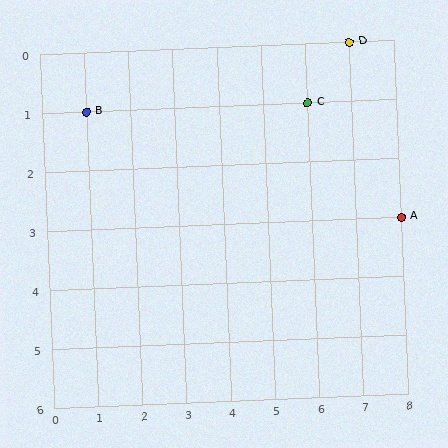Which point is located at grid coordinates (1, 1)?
Point B is at (1, 1).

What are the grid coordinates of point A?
Point A is at grid coordinates (8, 3).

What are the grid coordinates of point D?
Point D is at grid coordinates (7, 0).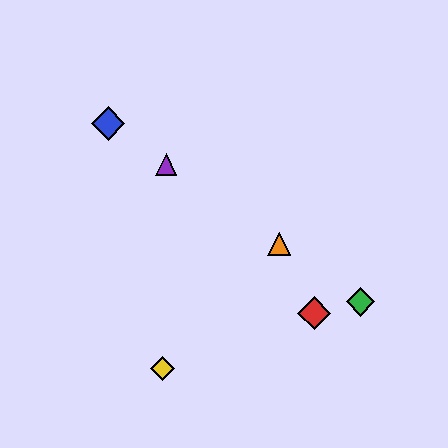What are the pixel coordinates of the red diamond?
The red diamond is at (314, 313).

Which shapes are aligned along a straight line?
The blue diamond, the green diamond, the purple triangle, the orange triangle are aligned along a straight line.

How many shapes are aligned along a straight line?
4 shapes (the blue diamond, the green diamond, the purple triangle, the orange triangle) are aligned along a straight line.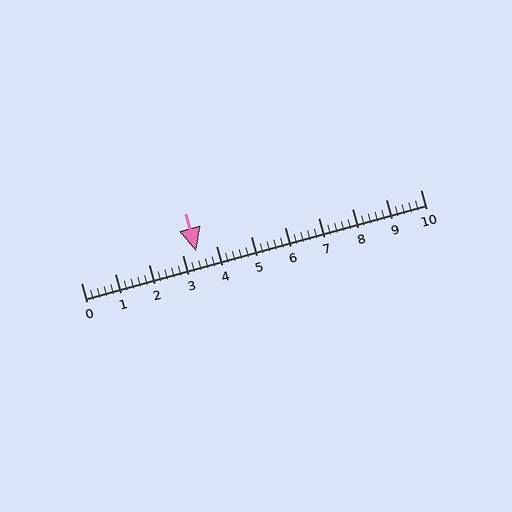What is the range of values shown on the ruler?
The ruler shows values from 0 to 10.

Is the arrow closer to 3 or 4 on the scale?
The arrow is closer to 3.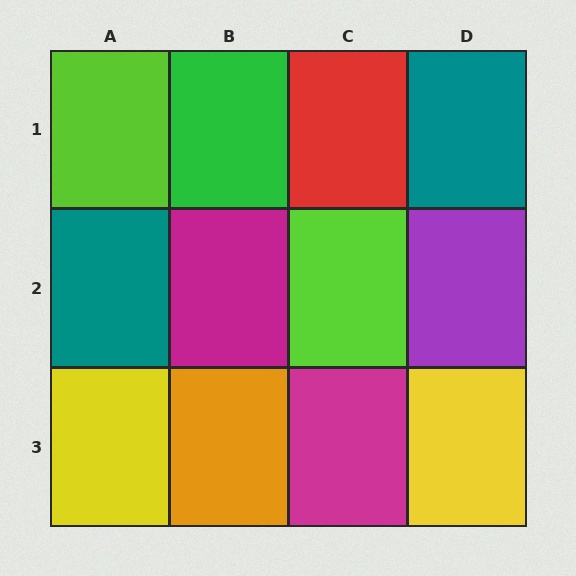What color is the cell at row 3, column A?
Yellow.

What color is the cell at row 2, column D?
Purple.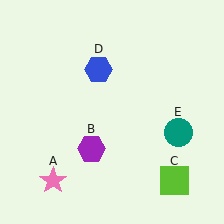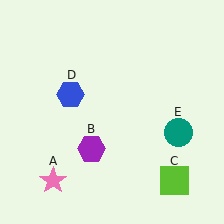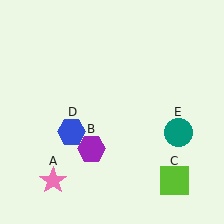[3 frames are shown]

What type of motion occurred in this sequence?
The blue hexagon (object D) rotated counterclockwise around the center of the scene.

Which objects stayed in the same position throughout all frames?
Pink star (object A) and purple hexagon (object B) and lime square (object C) and teal circle (object E) remained stationary.